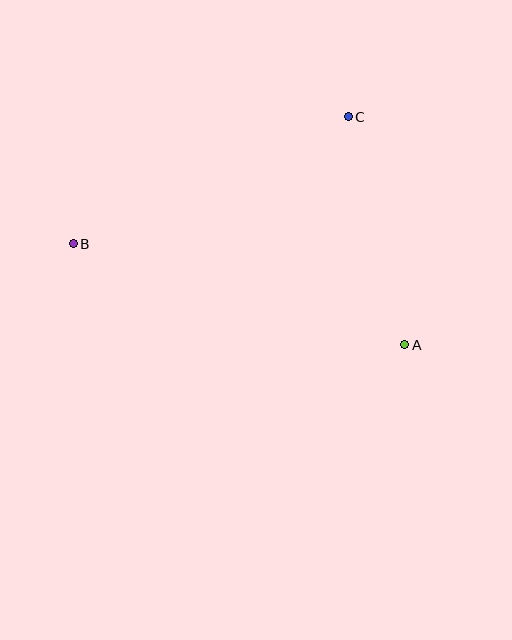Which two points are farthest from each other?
Points A and B are farthest from each other.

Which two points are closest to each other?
Points A and C are closest to each other.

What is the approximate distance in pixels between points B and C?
The distance between B and C is approximately 303 pixels.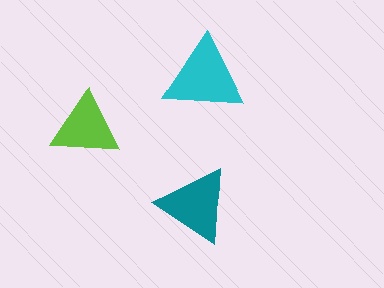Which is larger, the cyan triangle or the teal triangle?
The cyan one.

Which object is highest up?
The cyan triangle is topmost.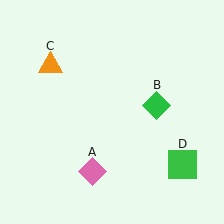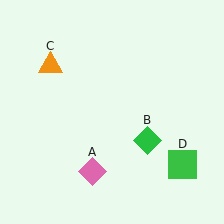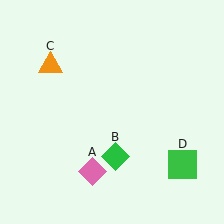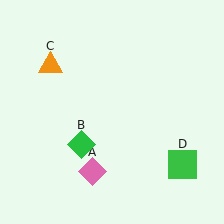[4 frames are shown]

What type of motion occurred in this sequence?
The green diamond (object B) rotated clockwise around the center of the scene.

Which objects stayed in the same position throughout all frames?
Pink diamond (object A) and orange triangle (object C) and green square (object D) remained stationary.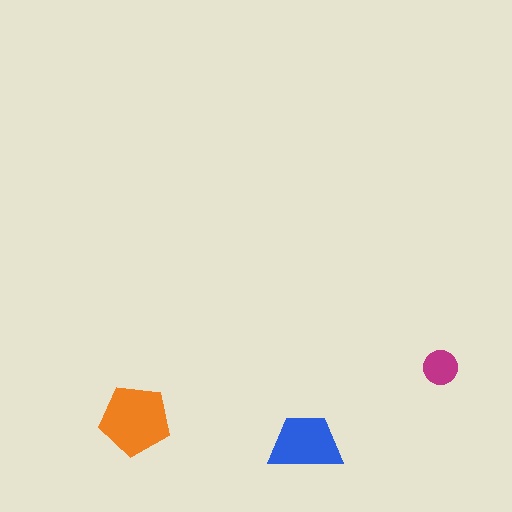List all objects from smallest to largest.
The magenta circle, the blue trapezoid, the orange pentagon.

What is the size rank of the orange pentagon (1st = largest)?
1st.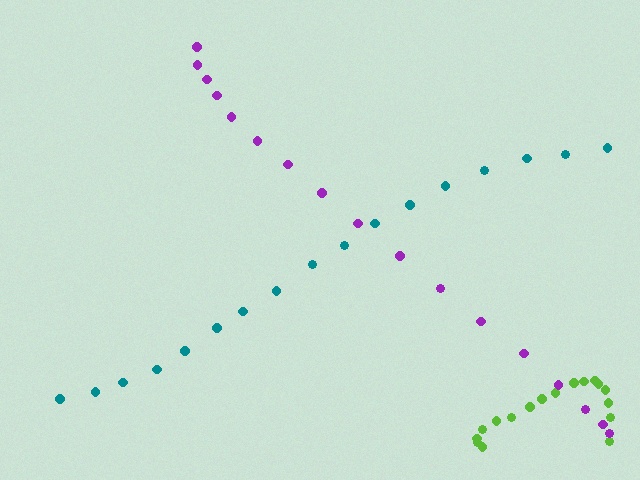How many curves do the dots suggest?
There are 3 distinct paths.